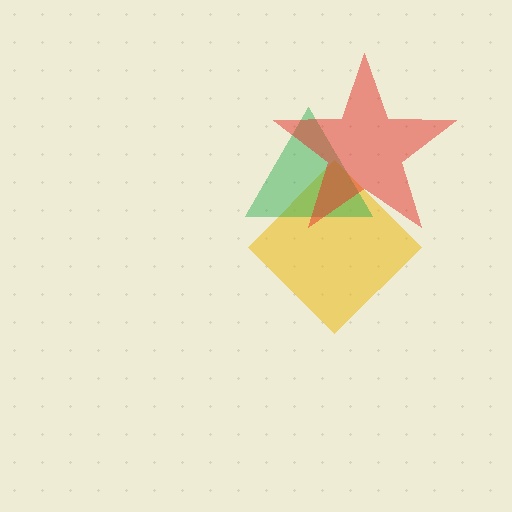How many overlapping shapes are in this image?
There are 3 overlapping shapes in the image.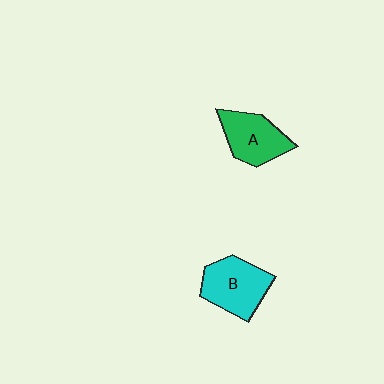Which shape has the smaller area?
Shape A (green).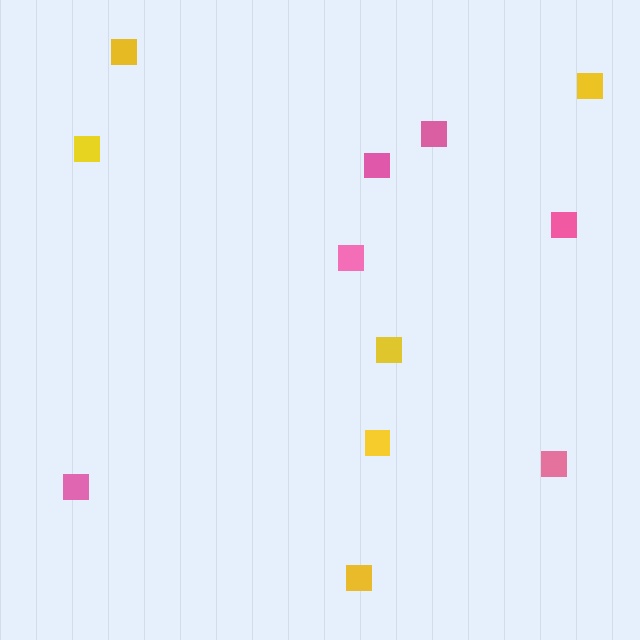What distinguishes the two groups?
There are 2 groups: one group of pink squares (6) and one group of yellow squares (6).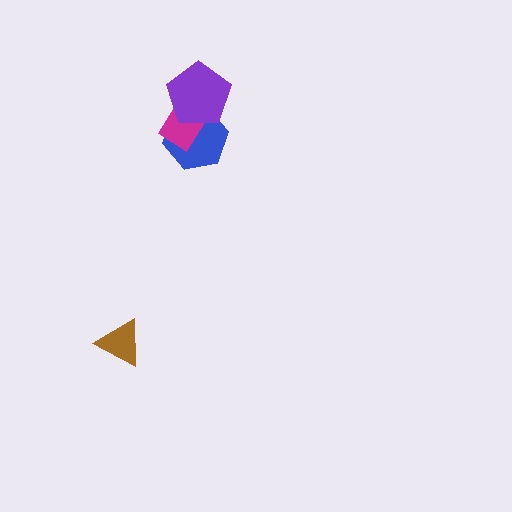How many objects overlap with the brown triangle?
0 objects overlap with the brown triangle.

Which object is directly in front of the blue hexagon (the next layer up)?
The magenta rectangle is directly in front of the blue hexagon.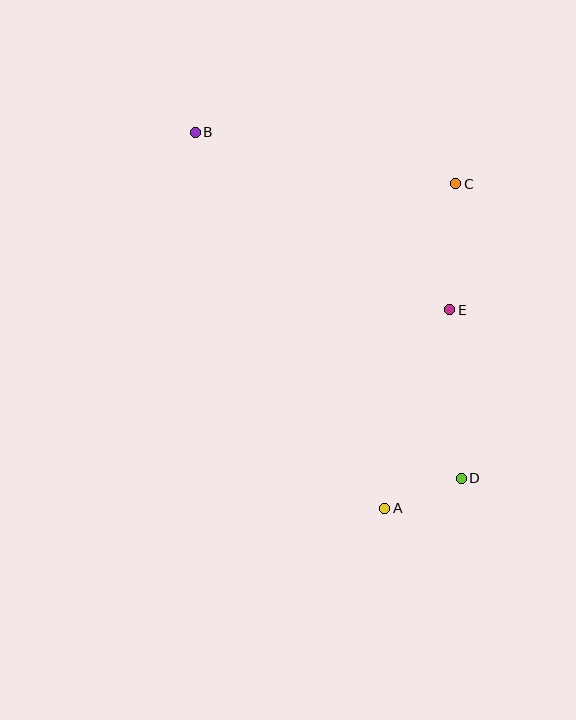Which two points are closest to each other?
Points A and D are closest to each other.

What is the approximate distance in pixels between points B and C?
The distance between B and C is approximately 266 pixels.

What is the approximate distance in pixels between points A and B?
The distance between A and B is approximately 421 pixels.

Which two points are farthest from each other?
Points B and D are farthest from each other.